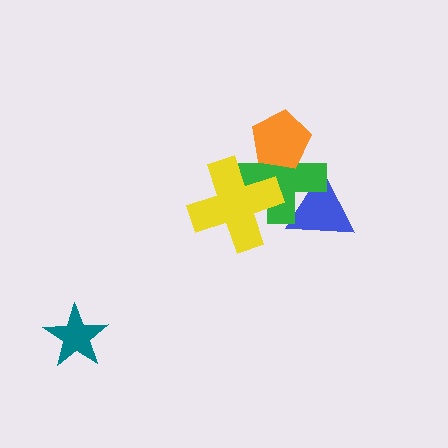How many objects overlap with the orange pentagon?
1 object overlaps with the orange pentagon.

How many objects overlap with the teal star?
0 objects overlap with the teal star.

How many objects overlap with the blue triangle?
1 object overlaps with the blue triangle.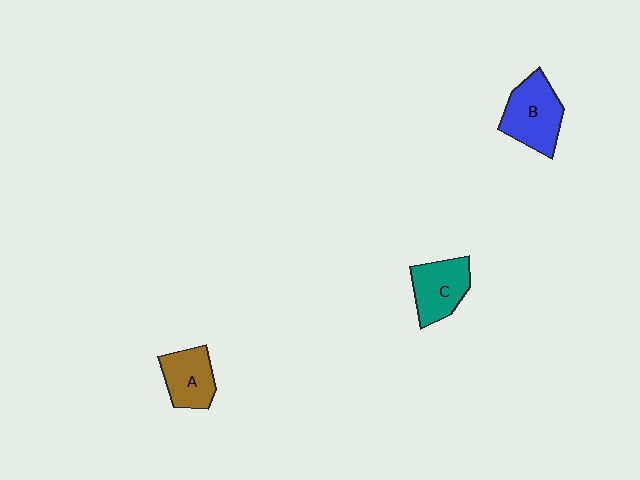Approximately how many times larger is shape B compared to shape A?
Approximately 1.3 times.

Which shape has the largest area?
Shape B (blue).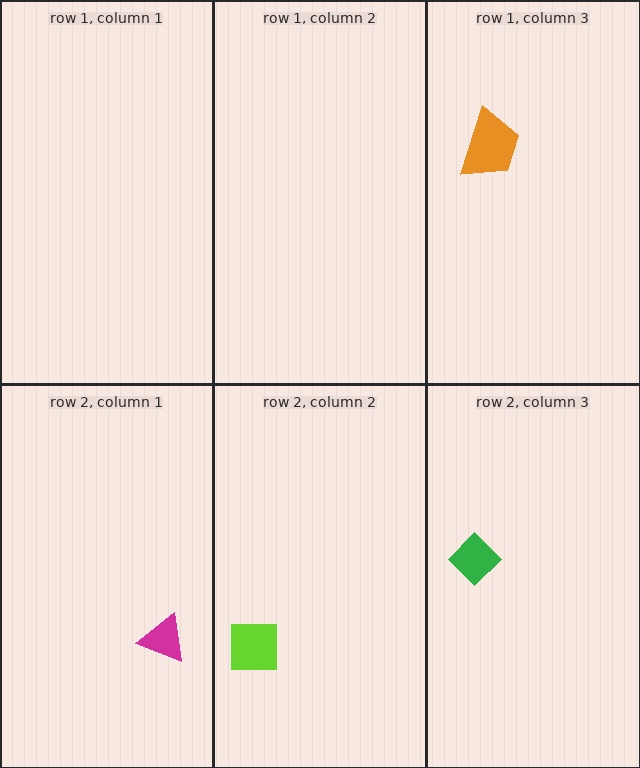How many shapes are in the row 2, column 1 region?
1.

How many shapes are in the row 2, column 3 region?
1.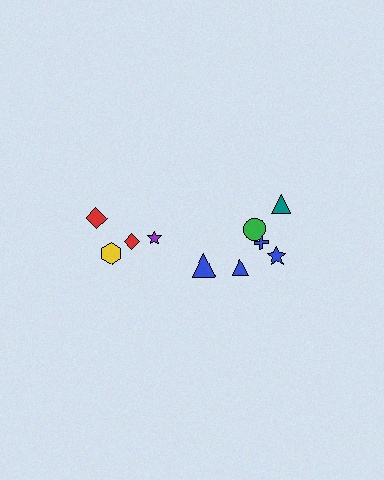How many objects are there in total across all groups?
There are 10 objects.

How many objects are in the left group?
There are 4 objects.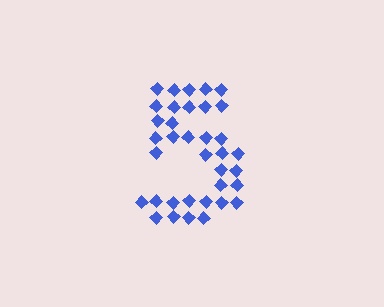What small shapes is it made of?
It is made of small diamonds.